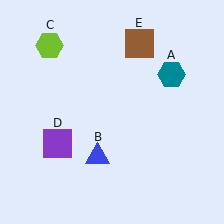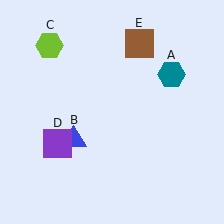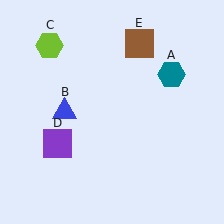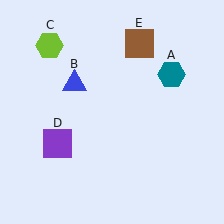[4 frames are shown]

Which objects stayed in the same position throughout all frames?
Teal hexagon (object A) and lime hexagon (object C) and purple square (object D) and brown square (object E) remained stationary.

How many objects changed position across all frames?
1 object changed position: blue triangle (object B).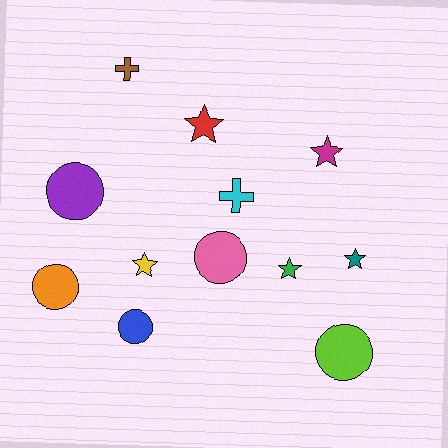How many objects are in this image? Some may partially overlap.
There are 12 objects.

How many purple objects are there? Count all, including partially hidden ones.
There is 1 purple object.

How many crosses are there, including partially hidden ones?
There are 2 crosses.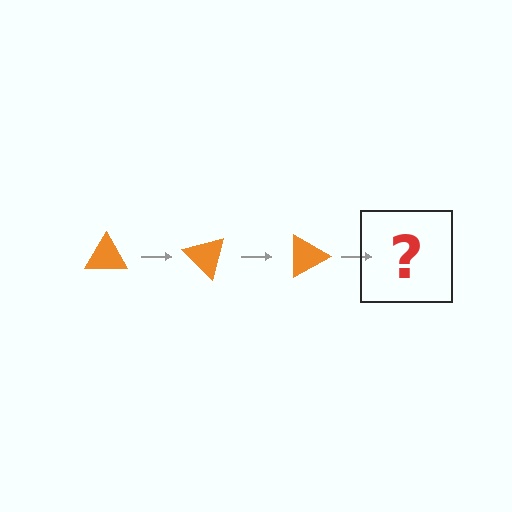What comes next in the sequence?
The next element should be an orange triangle rotated 135 degrees.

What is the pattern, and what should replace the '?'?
The pattern is that the triangle rotates 45 degrees each step. The '?' should be an orange triangle rotated 135 degrees.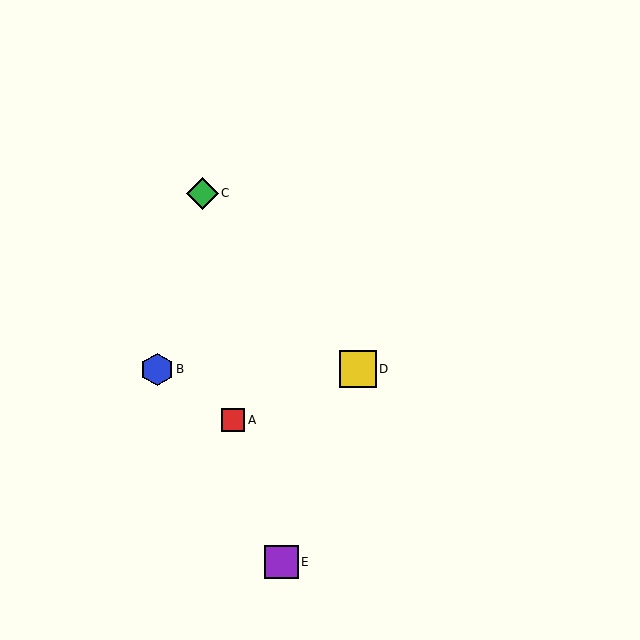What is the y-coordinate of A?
Object A is at y≈420.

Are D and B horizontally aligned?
Yes, both are at y≈369.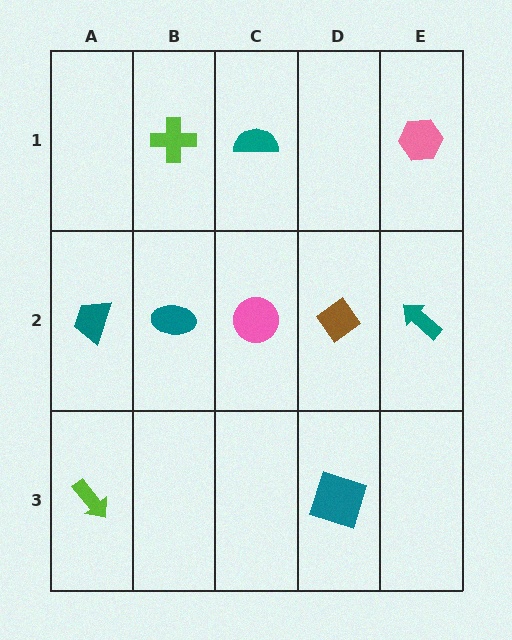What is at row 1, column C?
A teal semicircle.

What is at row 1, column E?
A pink hexagon.